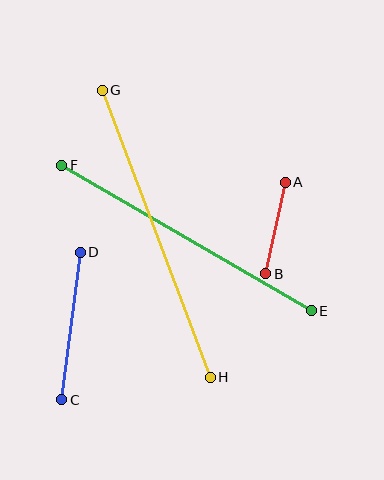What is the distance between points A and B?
The distance is approximately 94 pixels.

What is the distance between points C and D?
The distance is approximately 149 pixels.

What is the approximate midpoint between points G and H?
The midpoint is at approximately (156, 234) pixels.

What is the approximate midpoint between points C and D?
The midpoint is at approximately (71, 326) pixels.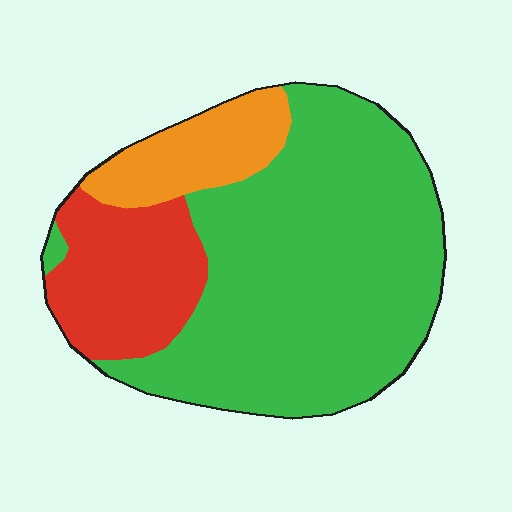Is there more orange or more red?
Red.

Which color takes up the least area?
Orange, at roughly 15%.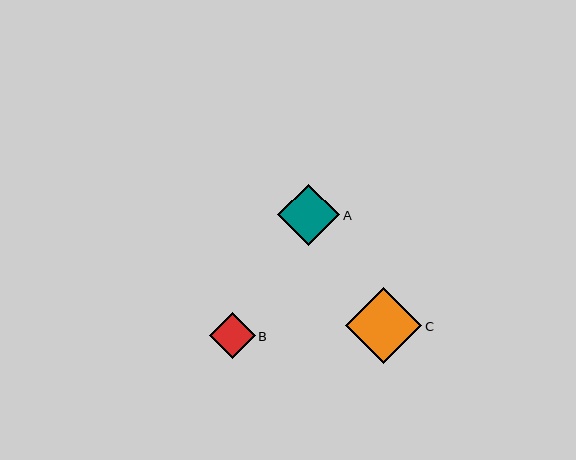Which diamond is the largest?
Diamond C is the largest with a size of approximately 77 pixels.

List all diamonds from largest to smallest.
From largest to smallest: C, A, B.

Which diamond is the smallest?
Diamond B is the smallest with a size of approximately 46 pixels.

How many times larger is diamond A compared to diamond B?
Diamond A is approximately 1.3 times the size of diamond B.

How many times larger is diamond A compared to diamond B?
Diamond A is approximately 1.3 times the size of diamond B.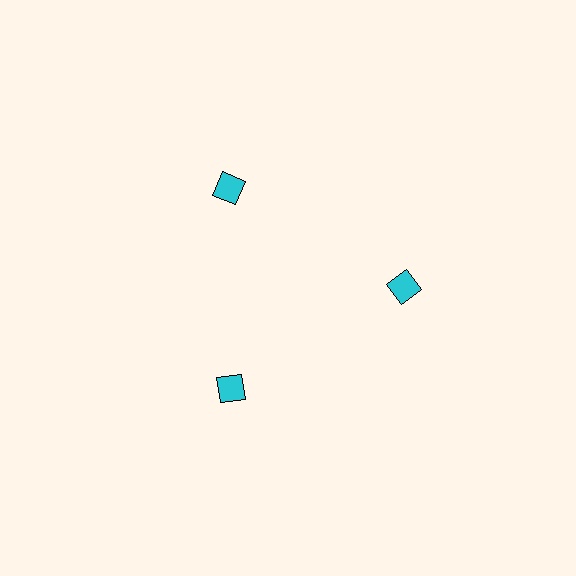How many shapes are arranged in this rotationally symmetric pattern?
There are 3 shapes, arranged in 3 groups of 1.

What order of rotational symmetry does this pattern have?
This pattern has 3-fold rotational symmetry.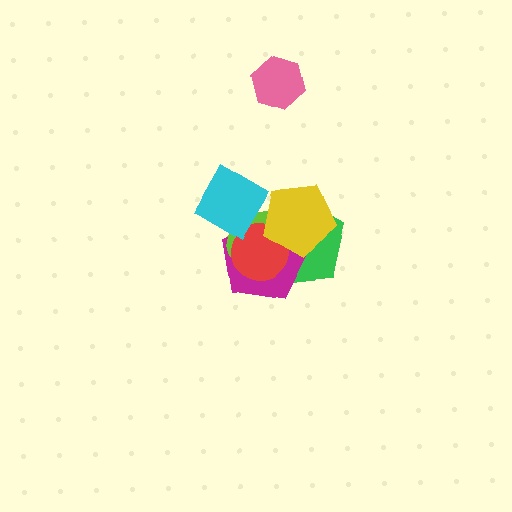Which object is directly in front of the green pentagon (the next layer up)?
The magenta pentagon is directly in front of the green pentagon.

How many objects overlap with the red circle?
5 objects overlap with the red circle.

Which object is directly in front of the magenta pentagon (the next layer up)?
The lime ellipse is directly in front of the magenta pentagon.